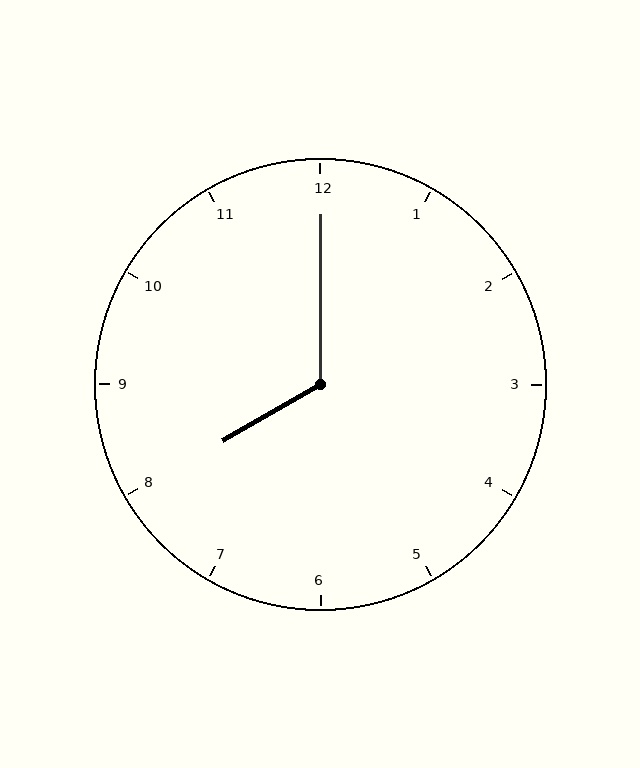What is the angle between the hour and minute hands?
Approximately 120 degrees.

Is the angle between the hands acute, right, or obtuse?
It is obtuse.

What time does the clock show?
8:00.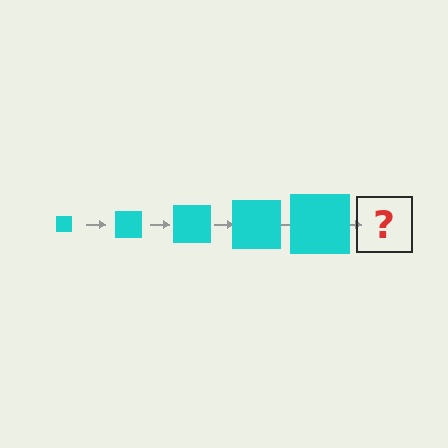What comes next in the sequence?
The next element should be a cyan square, larger than the previous one.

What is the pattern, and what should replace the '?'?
The pattern is that the square gets progressively larger each step. The '?' should be a cyan square, larger than the previous one.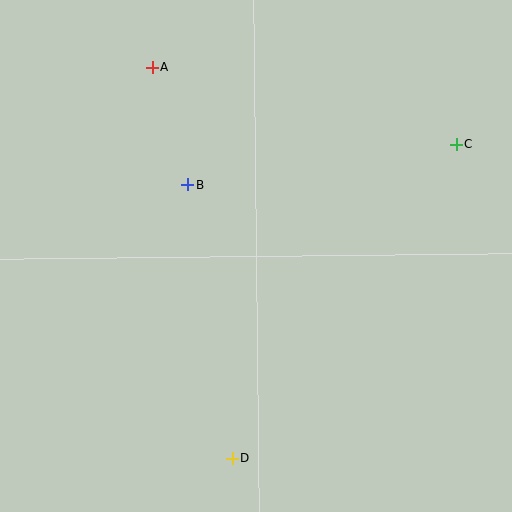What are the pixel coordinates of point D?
Point D is at (232, 459).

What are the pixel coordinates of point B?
Point B is at (188, 184).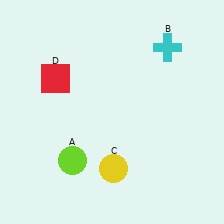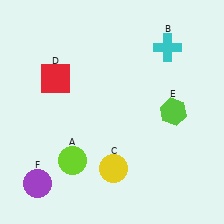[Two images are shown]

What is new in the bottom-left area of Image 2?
A purple circle (F) was added in the bottom-left area of Image 2.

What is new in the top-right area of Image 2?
A lime hexagon (E) was added in the top-right area of Image 2.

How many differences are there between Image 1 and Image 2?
There are 2 differences between the two images.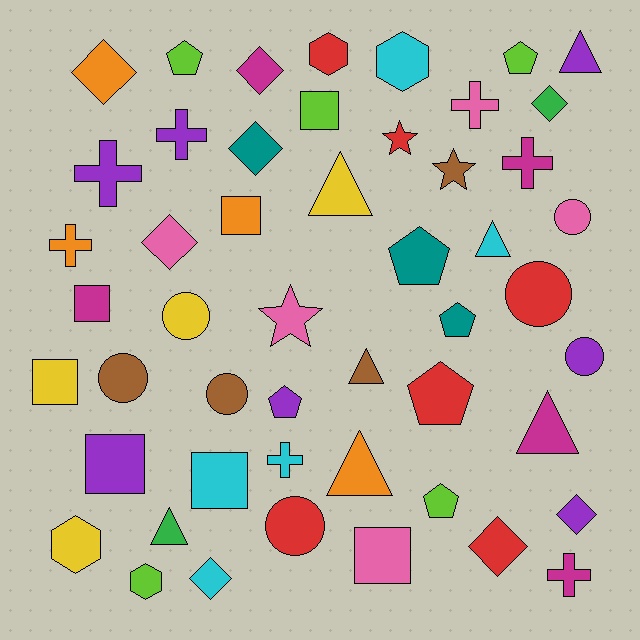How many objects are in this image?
There are 50 objects.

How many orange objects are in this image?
There are 4 orange objects.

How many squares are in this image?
There are 7 squares.